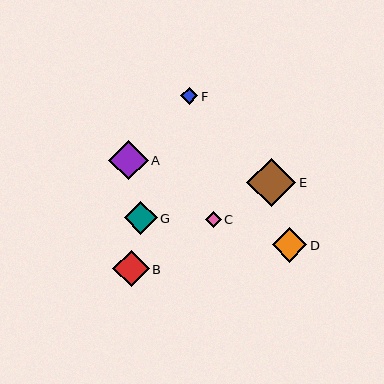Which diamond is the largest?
Diamond E is the largest with a size of approximately 49 pixels.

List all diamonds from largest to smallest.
From largest to smallest: E, A, B, D, G, F, C.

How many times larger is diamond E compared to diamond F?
Diamond E is approximately 2.9 times the size of diamond F.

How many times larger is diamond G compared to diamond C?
Diamond G is approximately 2.1 times the size of diamond C.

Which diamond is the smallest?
Diamond C is the smallest with a size of approximately 16 pixels.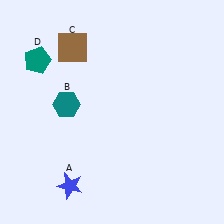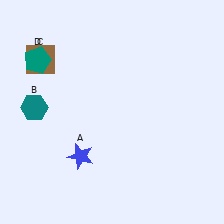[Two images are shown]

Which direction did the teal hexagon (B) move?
The teal hexagon (B) moved left.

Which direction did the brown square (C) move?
The brown square (C) moved left.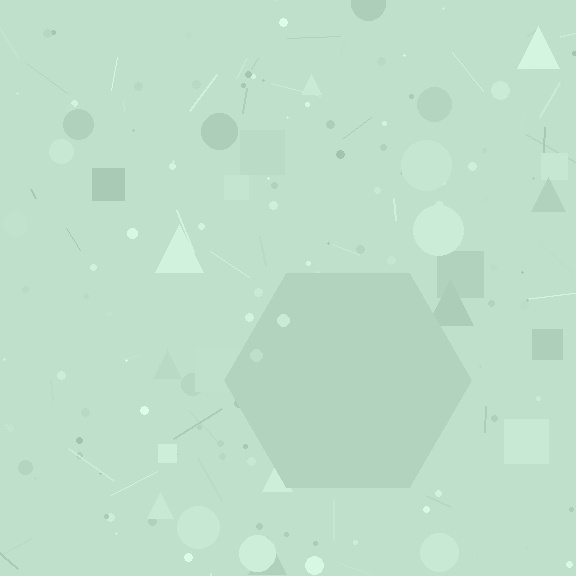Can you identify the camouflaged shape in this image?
The camouflaged shape is a hexagon.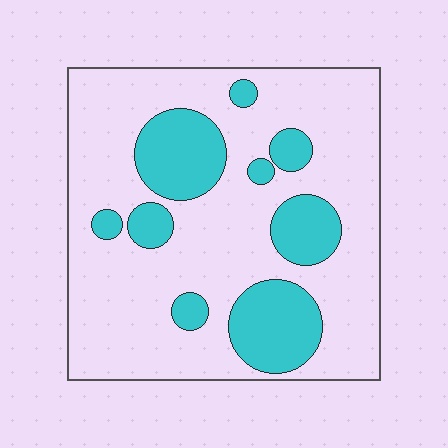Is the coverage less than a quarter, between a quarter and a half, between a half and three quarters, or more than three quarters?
Less than a quarter.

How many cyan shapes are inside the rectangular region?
9.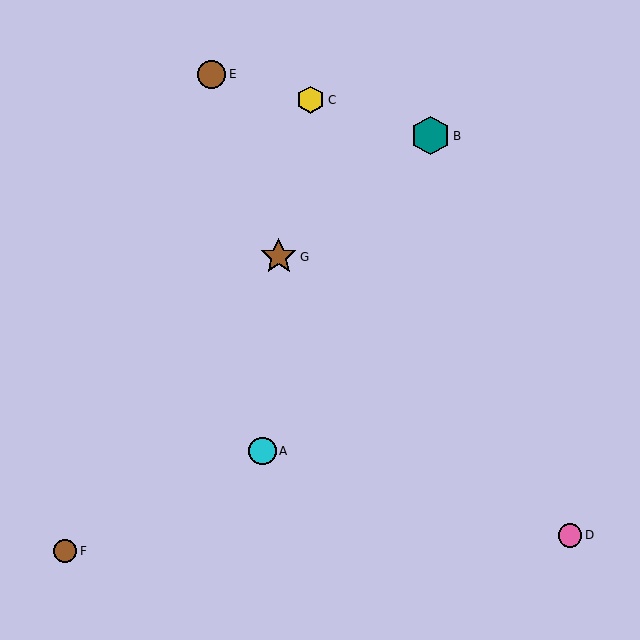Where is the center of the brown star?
The center of the brown star is at (279, 257).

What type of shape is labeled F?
Shape F is a brown circle.